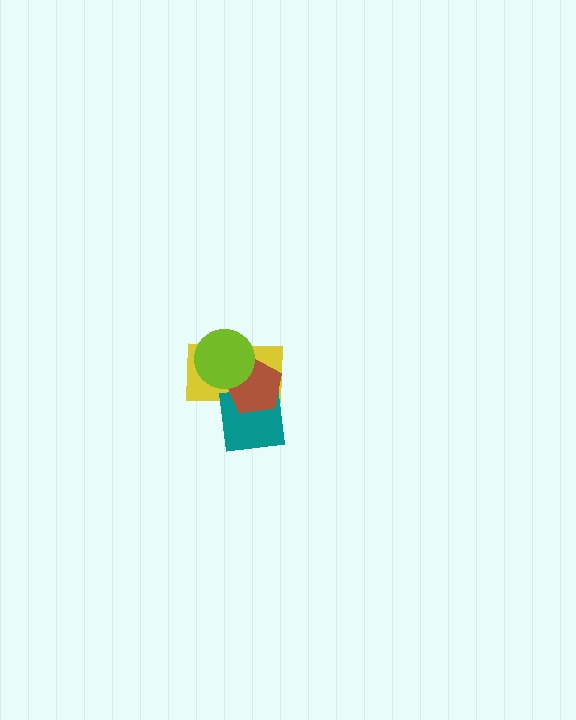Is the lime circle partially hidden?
No, no other shape covers it.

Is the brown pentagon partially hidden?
Yes, it is partially covered by another shape.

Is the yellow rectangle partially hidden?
Yes, it is partially covered by another shape.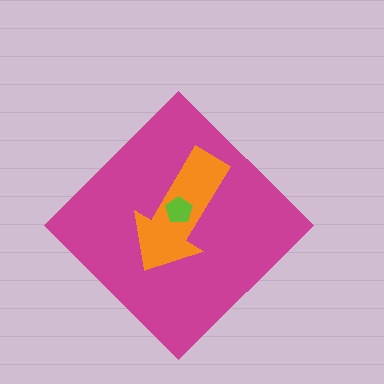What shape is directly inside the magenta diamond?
The orange arrow.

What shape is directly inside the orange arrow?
The lime pentagon.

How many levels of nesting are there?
3.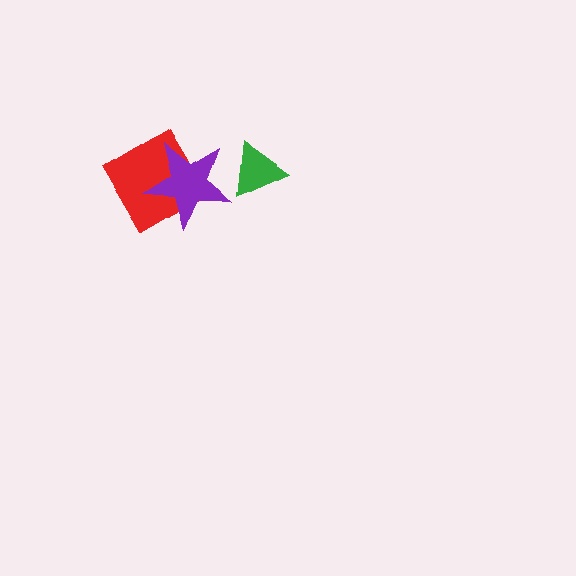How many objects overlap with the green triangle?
1 object overlaps with the green triangle.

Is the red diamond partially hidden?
Yes, it is partially covered by another shape.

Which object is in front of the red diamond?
The purple star is in front of the red diamond.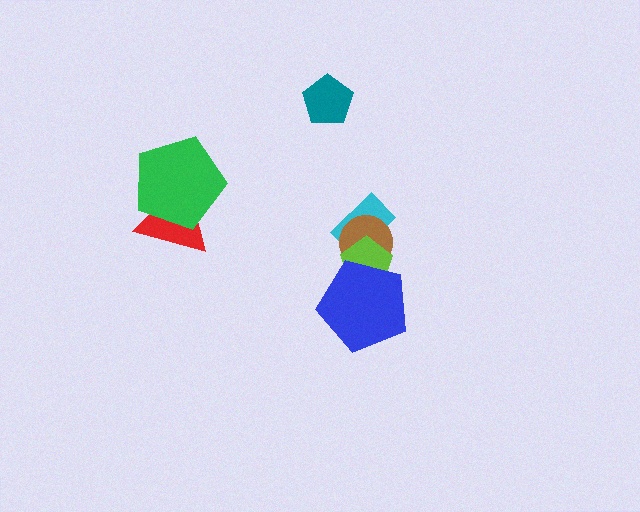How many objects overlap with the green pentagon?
1 object overlaps with the green pentagon.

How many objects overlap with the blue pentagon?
2 objects overlap with the blue pentagon.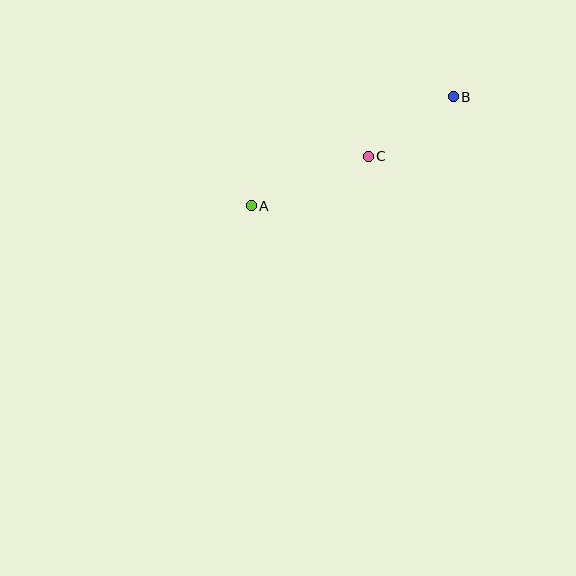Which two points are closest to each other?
Points B and C are closest to each other.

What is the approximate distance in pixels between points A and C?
The distance between A and C is approximately 127 pixels.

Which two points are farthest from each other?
Points A and B are farthest from each other.